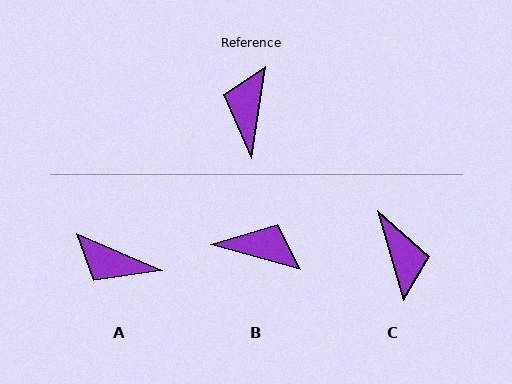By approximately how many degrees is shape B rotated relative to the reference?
Approximately 96 degrees clockwise.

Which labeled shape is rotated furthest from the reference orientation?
C, about 155 degrees away.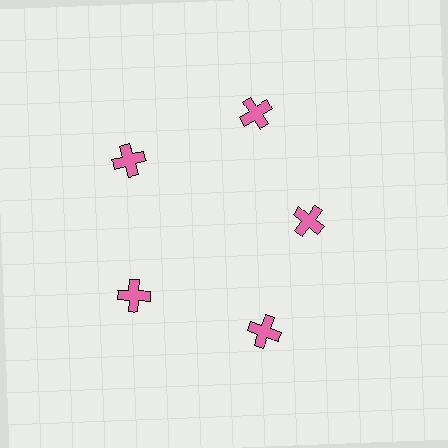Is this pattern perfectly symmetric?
No. The 5 pink crosses are arranged in a ring, but one element near the 3 o'clock position is pulled inward toward the center, breaking the 5-fold rotational symmetry.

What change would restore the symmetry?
The symmetry would be restored by moving it outward, back onto the ring so that all 5 crosses sit at equal angles and equal distance from the center.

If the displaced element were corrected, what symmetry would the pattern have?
It would have 5-fold rotational symmetry — the pattern would map onto itself every 72 degrees.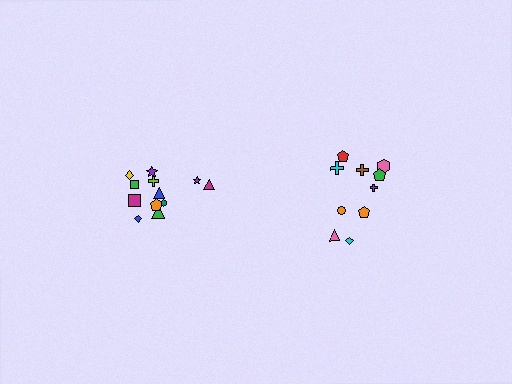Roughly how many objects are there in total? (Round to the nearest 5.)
Roughly 20 objects in total.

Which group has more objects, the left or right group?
The left group.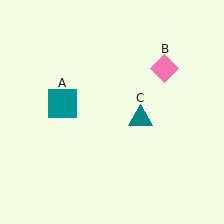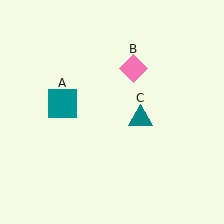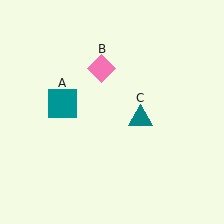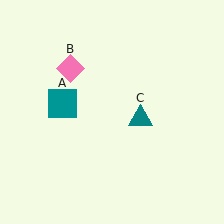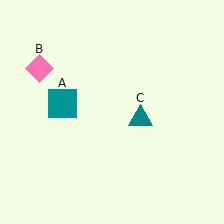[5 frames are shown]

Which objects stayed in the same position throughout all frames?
Teal square (object A) and teal triangle (object C) remained stationary.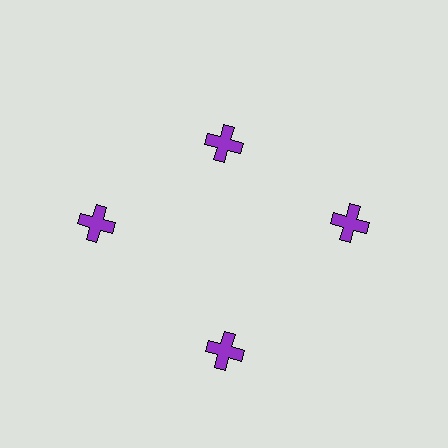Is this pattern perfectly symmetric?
No. The 4 purple crosses are arranged in a ring, but one element near the 12 o'clock position is pulled inward toward the center, breaking the 4-fold rotational symmetry.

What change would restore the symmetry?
The symmetry would be restored by moving it outward, back onto the ring so that all 4 crosses sit at equal angles and equal distance from the center.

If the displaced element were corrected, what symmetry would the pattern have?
It would have 4-fold rotational symmetry — the pattern would map onto itself every 90 degrees.